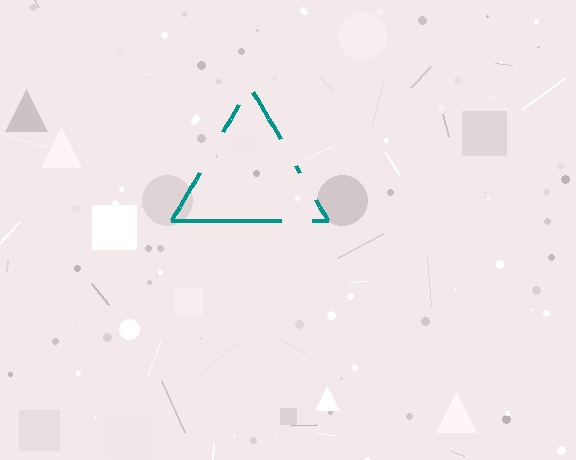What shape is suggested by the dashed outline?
The dashed outline suggests a triangle.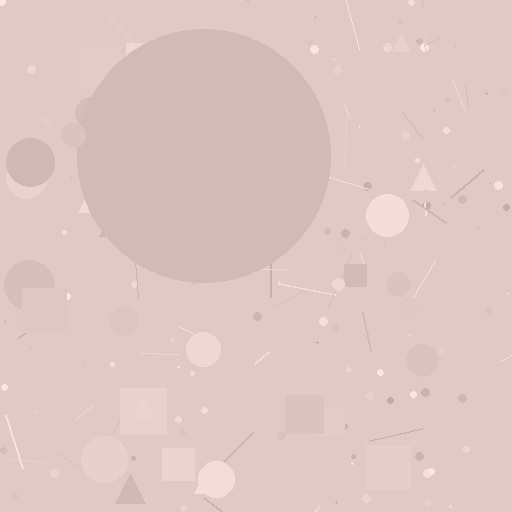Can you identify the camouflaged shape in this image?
The camouflaged shape is a circle.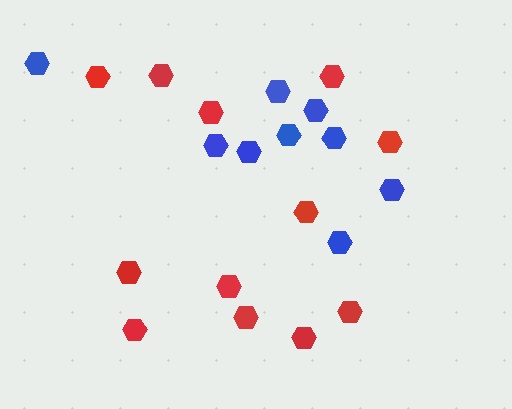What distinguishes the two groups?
There are 2 groups: one group of red hexagons (12) and one group of blue hexagons (9).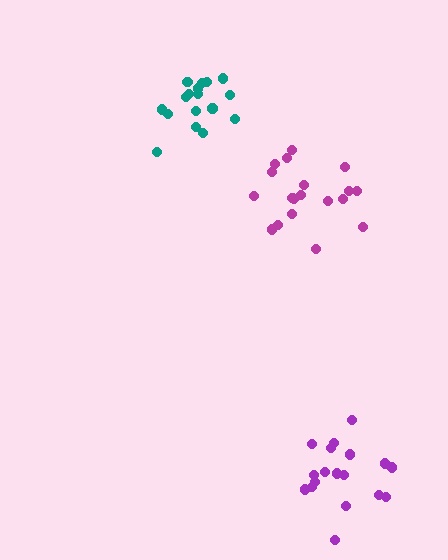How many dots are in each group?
Group 1: 19 dots, Group 2: 18 dots, Group 3: 17 dots (54 total).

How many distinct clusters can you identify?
There are 3 distinct clusters.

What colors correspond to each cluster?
The clusters are colored: magenta, purple, teal.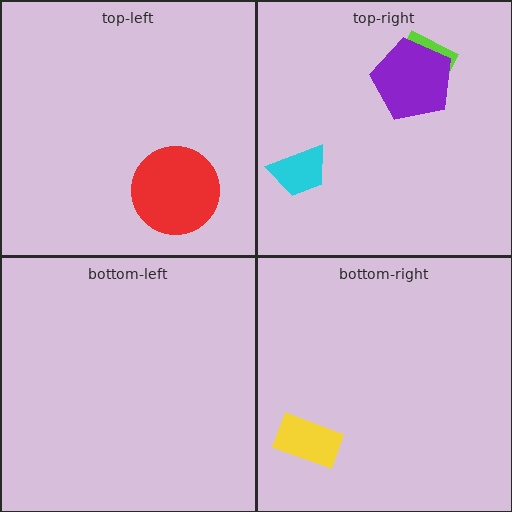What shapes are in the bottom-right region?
The yellow rectangle.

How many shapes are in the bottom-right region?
1.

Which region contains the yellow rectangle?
The bottom-right region.